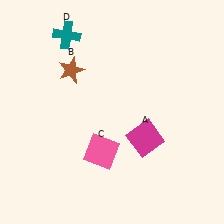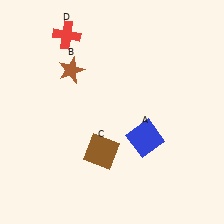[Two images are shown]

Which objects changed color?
A changed from magenta to blue. C changed from pink to brown. D changed from teal to red.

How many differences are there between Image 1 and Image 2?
There are 3 differences between the two images.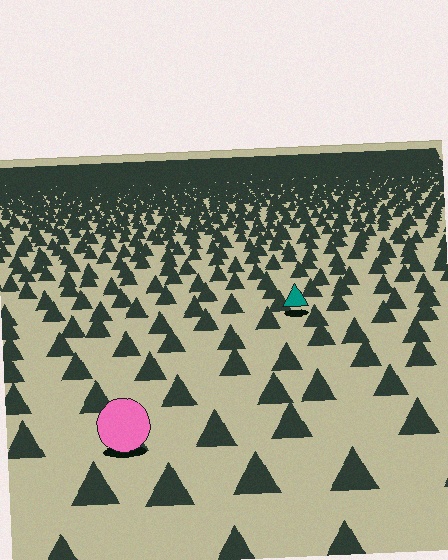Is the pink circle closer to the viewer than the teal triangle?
Yes. The pink circle is closer — you can tell from the texture gradient: the ground texture is coarser near it.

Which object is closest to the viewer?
The pink circle is closest. The texture marks near it are larger and more spread out.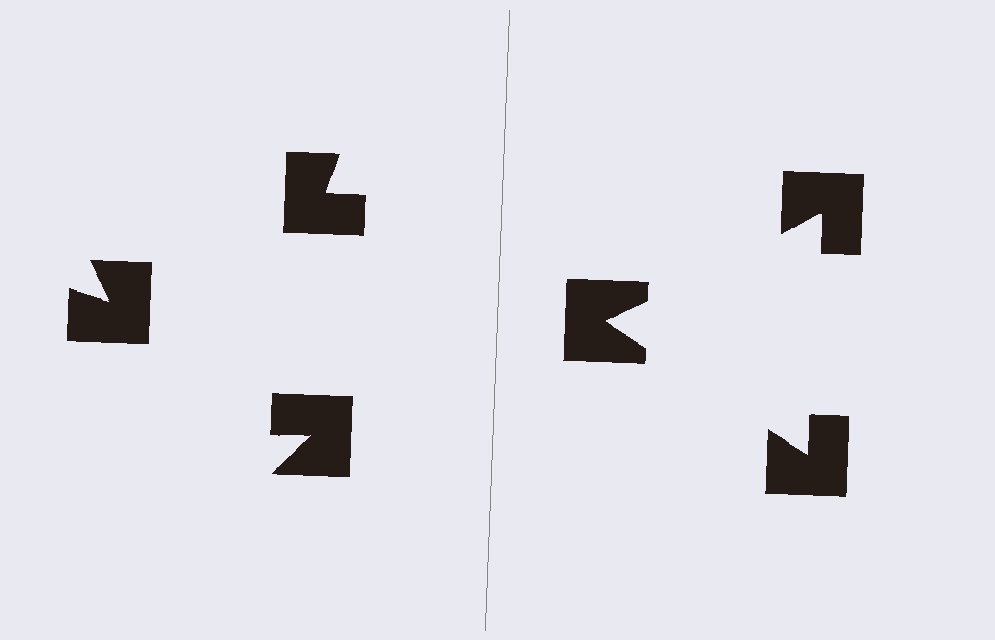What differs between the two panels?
The notched squares are positioned identically on both sides; only the wedge orientations differ. On the right they align to a triangle; on the left they are misaligned.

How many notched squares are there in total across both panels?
6 — 3 on each side.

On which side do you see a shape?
An illusory triangle appears on the right side. On the left side the wedge cuts are rotated, so no coherent shape forms.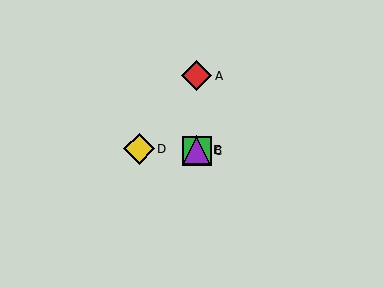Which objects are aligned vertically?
Objects A, B, C, E are aligned vertically.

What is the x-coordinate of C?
Object C is at x≈197.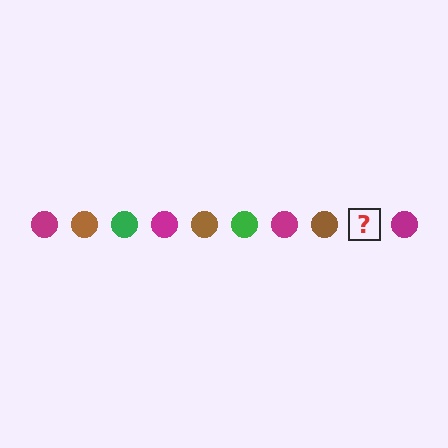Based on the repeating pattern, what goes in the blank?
The blank should be a green circle.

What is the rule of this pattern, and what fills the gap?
The rule is that the pattern cycles through magenta, brown, green circles. The gap should be filled with a green circle.